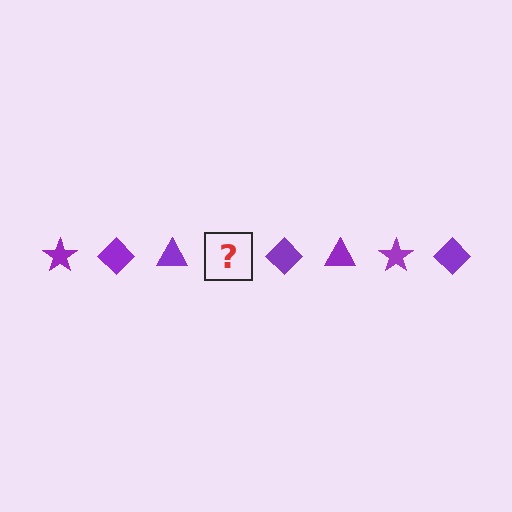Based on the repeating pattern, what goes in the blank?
The blank should be a purple star.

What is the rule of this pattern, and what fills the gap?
The rule is that the pattern cycles through star, diamond, triangle shapes in purple. The gap should be filled with a purple star.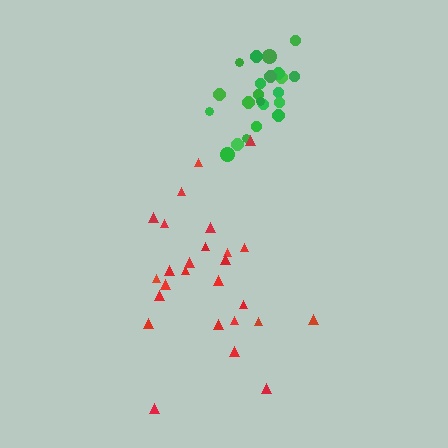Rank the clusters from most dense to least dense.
green, red.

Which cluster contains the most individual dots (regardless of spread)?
Red (26).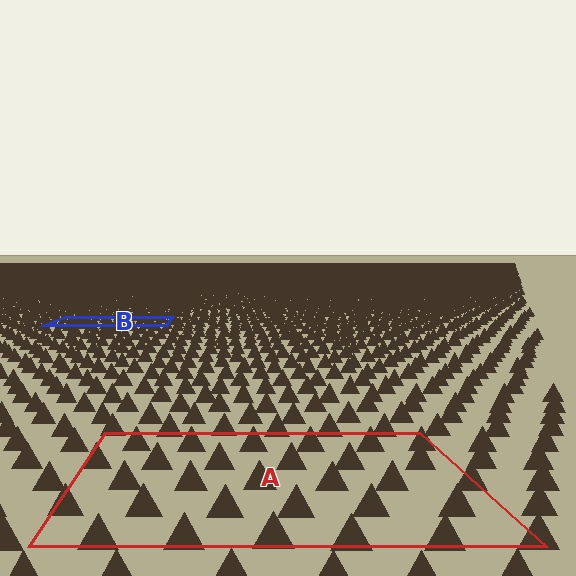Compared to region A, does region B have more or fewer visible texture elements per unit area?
Region B has more texture elements per unit area — they are packed more densely because it is farther away.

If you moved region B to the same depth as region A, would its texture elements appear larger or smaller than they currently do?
They would appear larger. At a closer depth, the same texture elements are projected at a bigger on-screen size.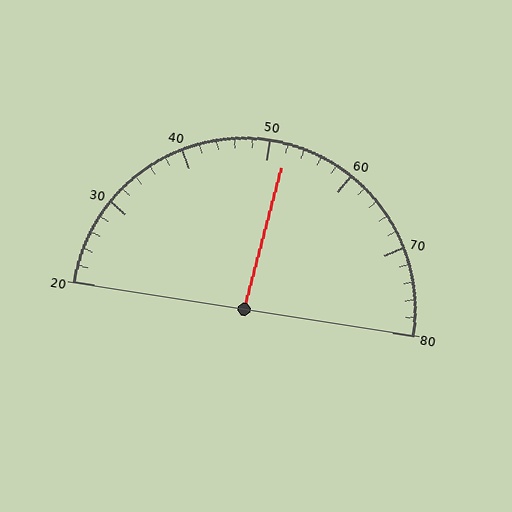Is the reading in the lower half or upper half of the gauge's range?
The reading is in the upper half of the range (20 to 80).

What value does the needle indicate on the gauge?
The needle indicates approximately 52.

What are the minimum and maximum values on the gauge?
The gauge ranges from 20 to 80.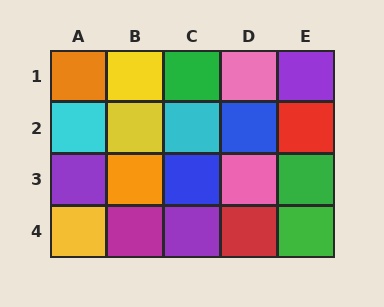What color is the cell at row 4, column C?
Purple.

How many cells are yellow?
3 cells are yellow.